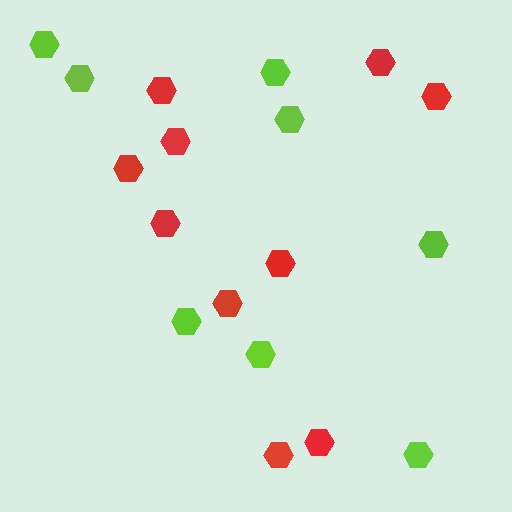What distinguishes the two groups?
There are 2 groups: one group of lime hexagons (8) and one group of red hexagons (10).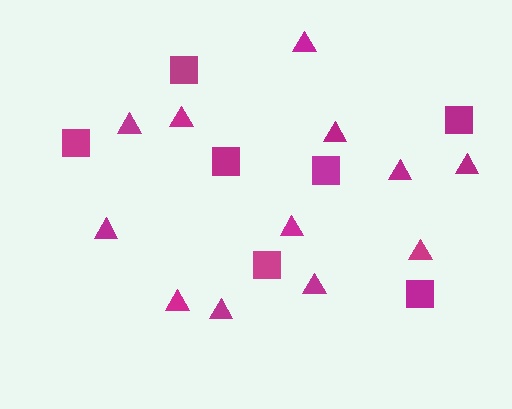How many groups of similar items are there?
There are 2 groups: one group of squares (7) and one group of triangles (12).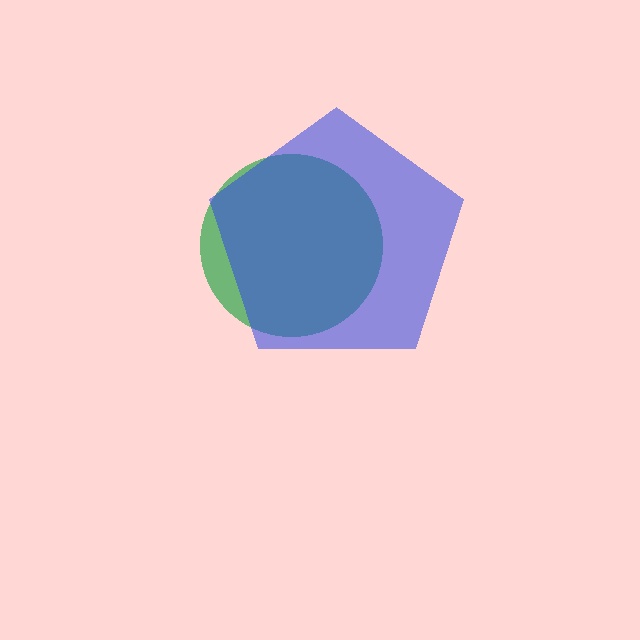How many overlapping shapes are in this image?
There are 2 overlapping shapes in the image.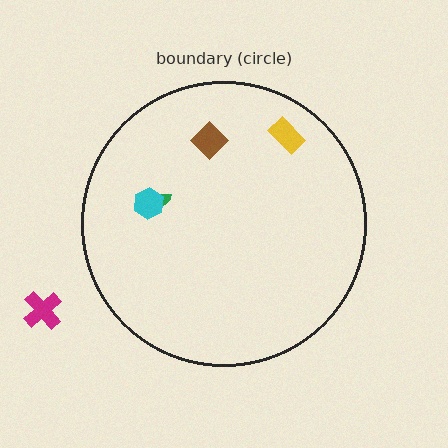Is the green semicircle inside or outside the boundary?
Inside.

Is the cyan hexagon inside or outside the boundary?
Inside.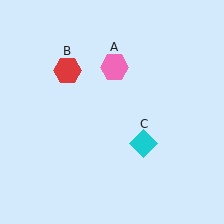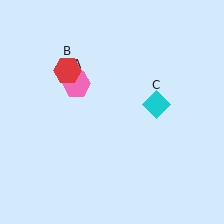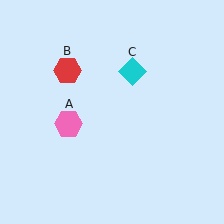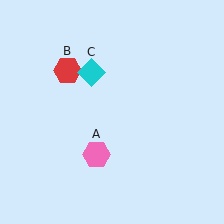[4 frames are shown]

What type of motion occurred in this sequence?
The pink hexagon (object A), cyan diamond (object C) rotated counterclockwise around the center of the scene.